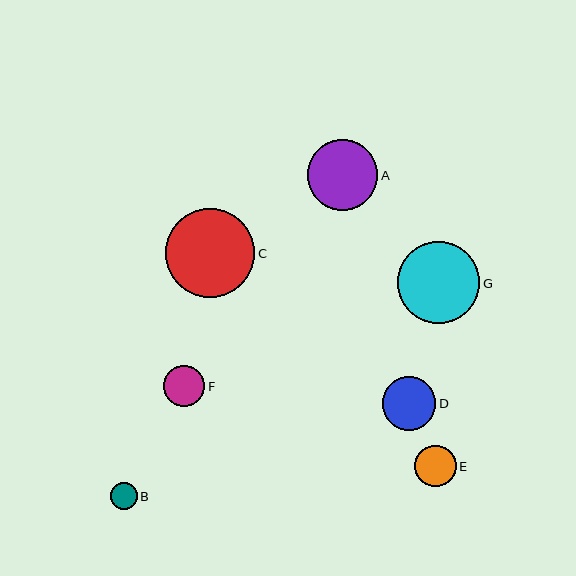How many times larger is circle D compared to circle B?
Circle D is approximately 2.0 times the size of circle B.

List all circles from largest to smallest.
From largest to smallest: C, G, A, D, E, F, B.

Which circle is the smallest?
Circle B is the smallest with a size of approximately 27 pixels.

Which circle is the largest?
Circle C is the largest with a size of approximately 89 pixels.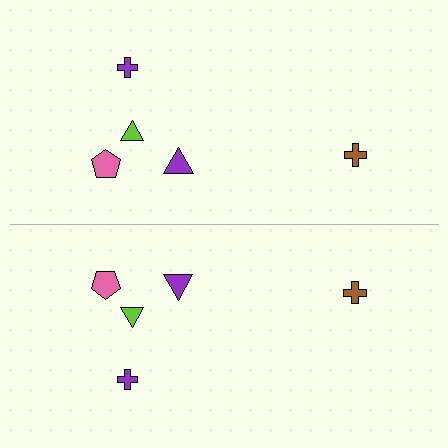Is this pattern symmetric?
Yes, this pattern has bilateral (reflection) symmetry.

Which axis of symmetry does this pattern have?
The pattern has a horizontal axis of symmetry running through the center of the image.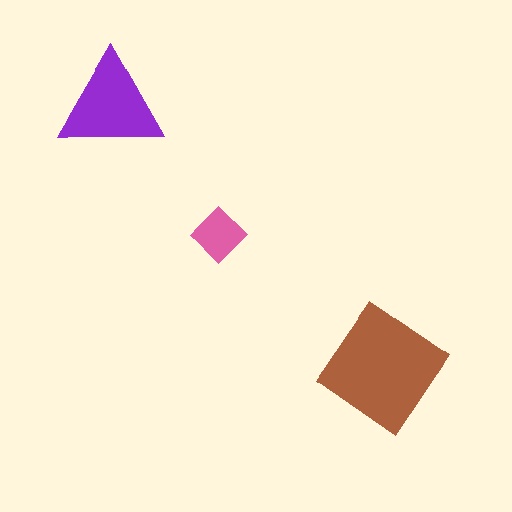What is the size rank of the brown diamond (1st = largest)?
1st.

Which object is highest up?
The purple triangle is topmost.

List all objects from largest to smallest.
The brown diamond, the purple triangle, the pink diamond.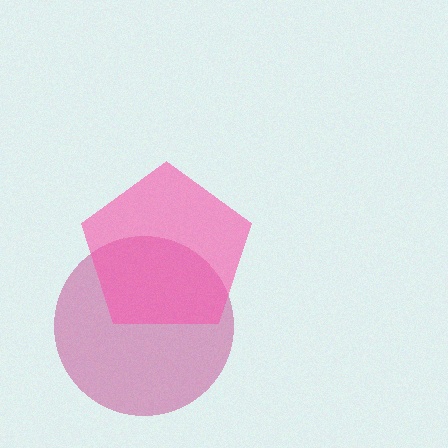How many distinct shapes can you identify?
There are 2 distinct shapes: a magenta circle, a pink pentagon.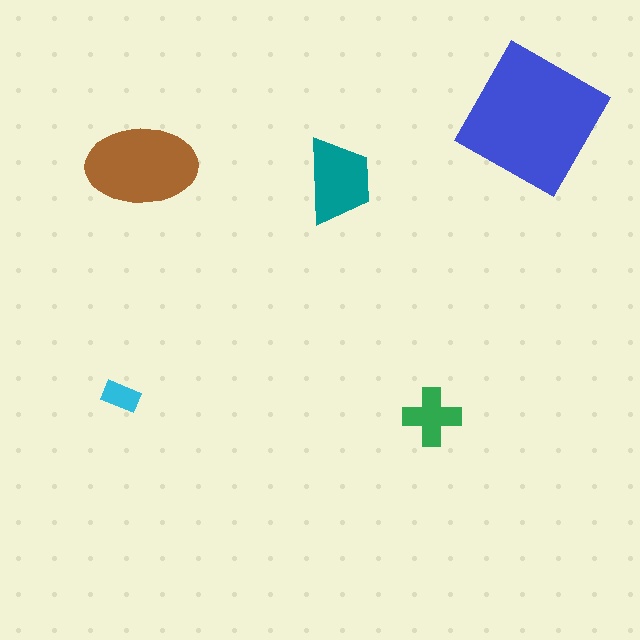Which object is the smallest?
The cyan rectangle.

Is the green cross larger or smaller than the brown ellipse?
Smaller.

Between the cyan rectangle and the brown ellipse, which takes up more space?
The brown ellipse.